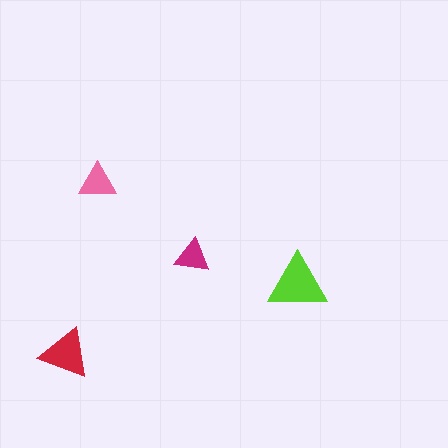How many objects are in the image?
There are 4 objects in the image.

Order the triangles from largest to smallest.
the lime one, the red one, the pink one, the magenta one.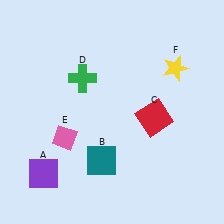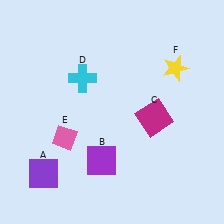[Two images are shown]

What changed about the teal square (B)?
In Image 1, B is teal. In Image 2, it changed to purple.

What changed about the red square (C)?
In Image 1, C is red. In Image 2, it changed to magenta.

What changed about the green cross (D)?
In Image 1, D is green. In Image 2, it changed to cyan.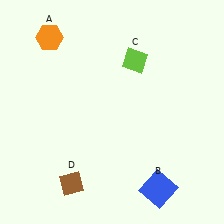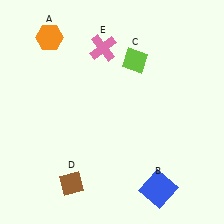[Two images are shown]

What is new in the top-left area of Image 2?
A pink cross (E) was added in the top-left area of Image 2.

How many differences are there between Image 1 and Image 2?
There is 1 difference between the two images.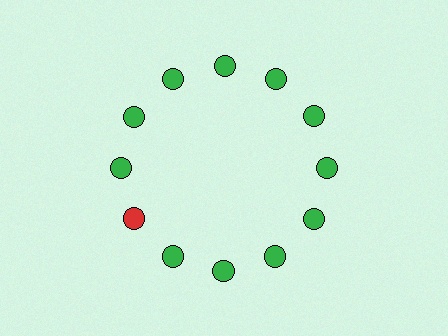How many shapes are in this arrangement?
There are 12 shapes arranged in a ring pattern.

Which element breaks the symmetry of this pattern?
The red circle at roughly the 8 o'clock position breaks the symmetry. All other shapes are green circles.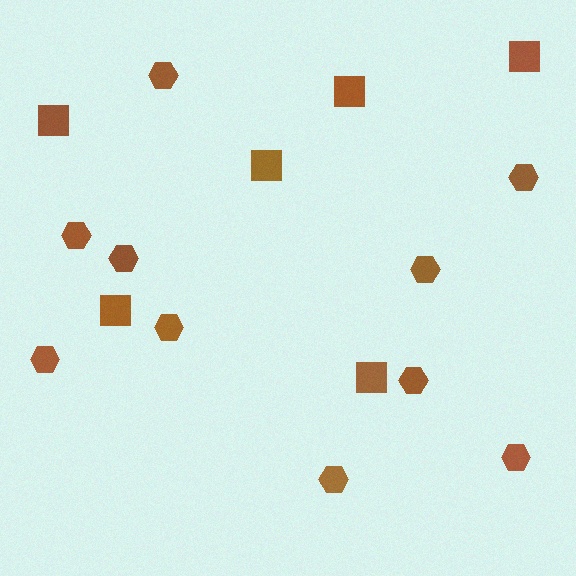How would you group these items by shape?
There are 2 groups: one group of hexagons (10) and one group of squares (6).